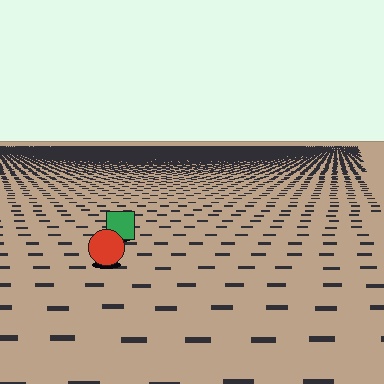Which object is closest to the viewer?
The red circle is closest. The texture marks near it are larger and more spread out.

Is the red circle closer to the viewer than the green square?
Yes. The red circle is closer — you can tell from the texture gradient: the ground texture is coarser near it.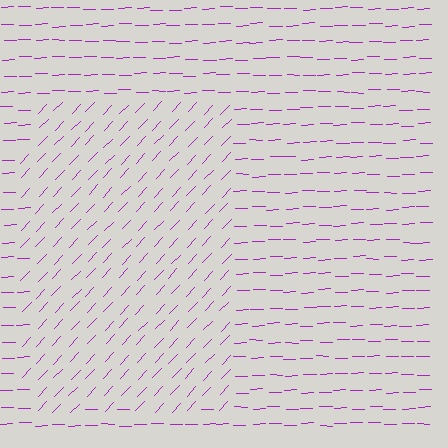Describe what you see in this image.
The image is filled with small purple line segments. A rectangle region in the image has lines oriented differently from the surrounding lines, creating a visible texture boundary.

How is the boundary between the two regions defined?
The boundary is defined purely by a change in line orientation (approximately 45 degrees difference). All lines are the same color and thickness.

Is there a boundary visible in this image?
Yes, there is a texture boundary formed by a change in line orientation.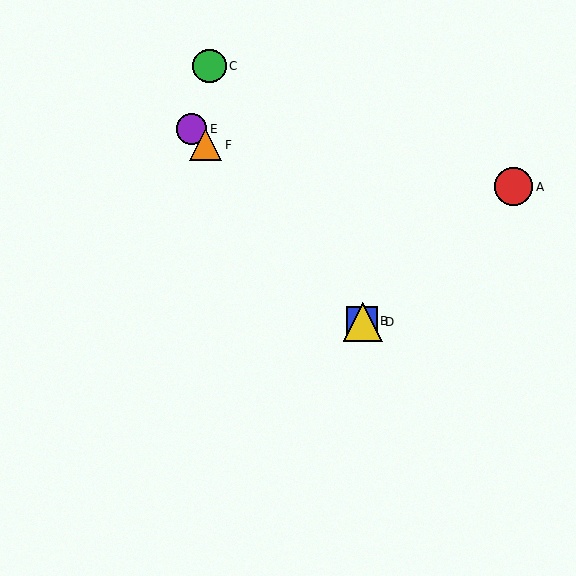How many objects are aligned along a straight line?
4 objects (B, D, E, F) are aligned along a straight line.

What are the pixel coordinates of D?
Object D is at (363, 322).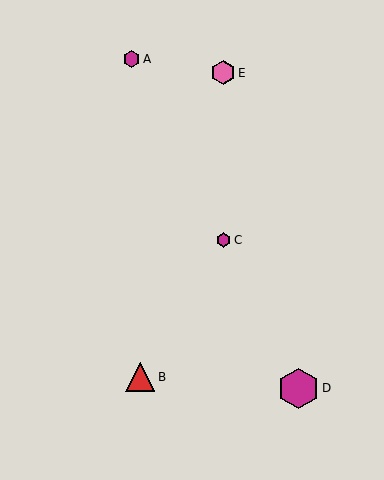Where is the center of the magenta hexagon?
The center of the magenta hexagon is at (299, 388).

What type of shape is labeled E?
Shape E is a pink hexagon.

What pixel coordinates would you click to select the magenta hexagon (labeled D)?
Click at (299, 388) to select the magenta hexagon D.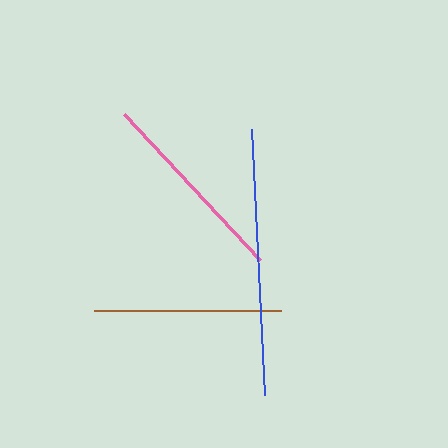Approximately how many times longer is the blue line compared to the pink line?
The blue line is approximately 1.3 times the length of the pink line.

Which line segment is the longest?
The blue line is the longest at approximately 266 pixels.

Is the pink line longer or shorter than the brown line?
The pink line is longer than the brown line.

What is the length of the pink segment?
The pink segment is approximately 199 pixels long.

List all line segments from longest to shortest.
From longest to shortest: blue, pink, brown.